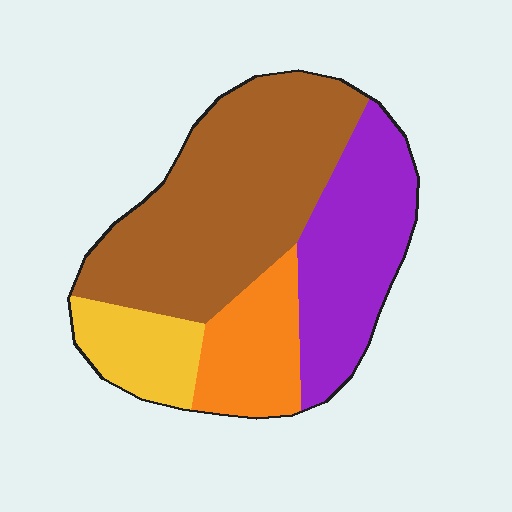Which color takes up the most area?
Brown, at roughly 45%.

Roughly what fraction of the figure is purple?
Purple covers about 25% of the figure.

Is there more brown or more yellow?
Brown.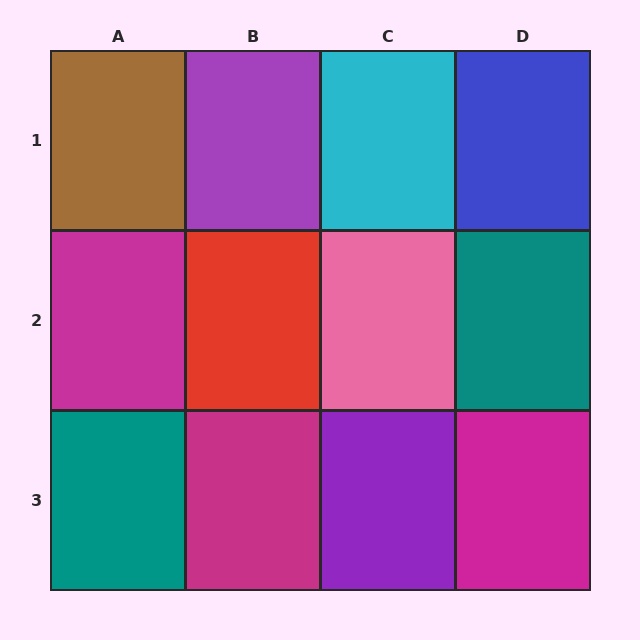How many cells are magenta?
3 cells are magenta.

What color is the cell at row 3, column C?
Purple.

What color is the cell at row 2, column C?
Pink.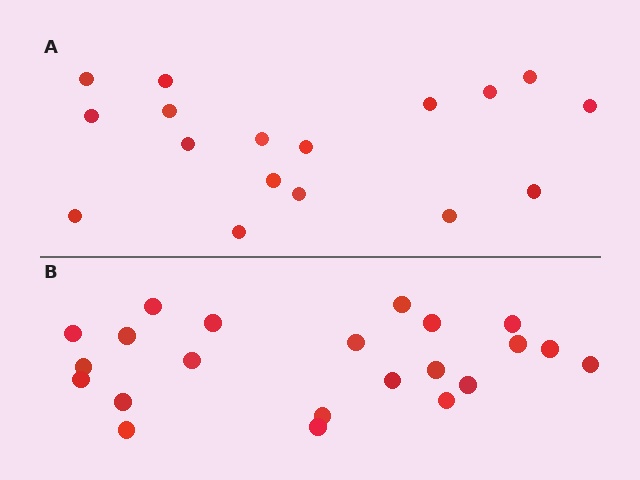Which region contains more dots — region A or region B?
Region B (the bottom region) has more dots.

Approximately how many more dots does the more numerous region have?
Region B has about 5 more dots than region A.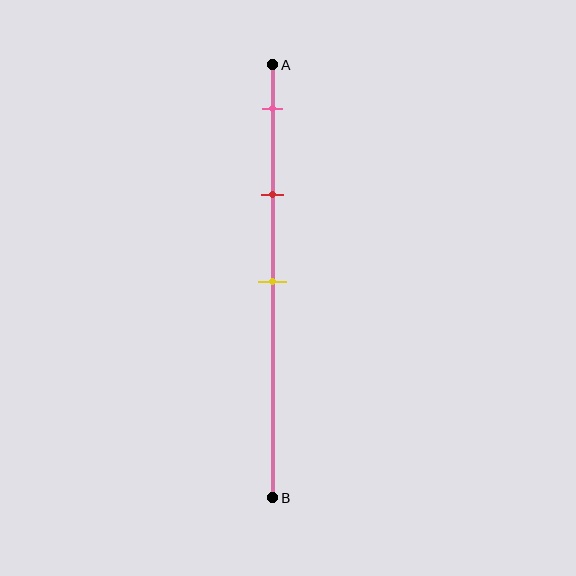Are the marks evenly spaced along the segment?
Yes, the marks are approximately evenly spaced.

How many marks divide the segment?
There are 3 marks dividing the segment.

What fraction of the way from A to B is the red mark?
The red mark is approximately 30% (0.3) of the way from A to B.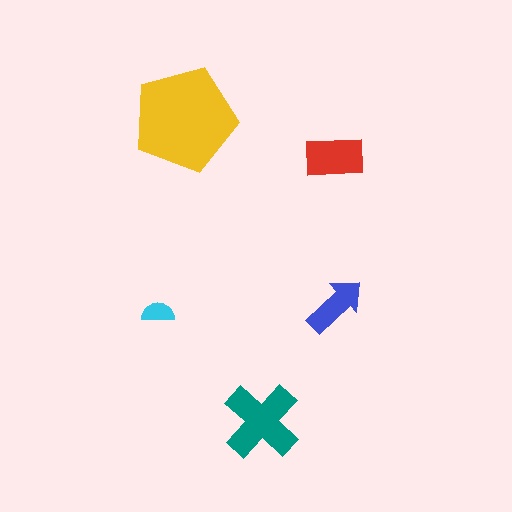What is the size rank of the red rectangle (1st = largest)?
3rd.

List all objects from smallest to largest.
The cyan semicircle, the blue arrow, the red rectangle, the teal cross, the yellow pentagon.